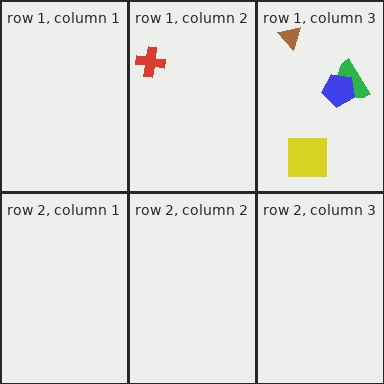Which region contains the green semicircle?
The row 1, column 3 region.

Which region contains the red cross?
The row 1, column 2 region.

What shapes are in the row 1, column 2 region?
The red cross.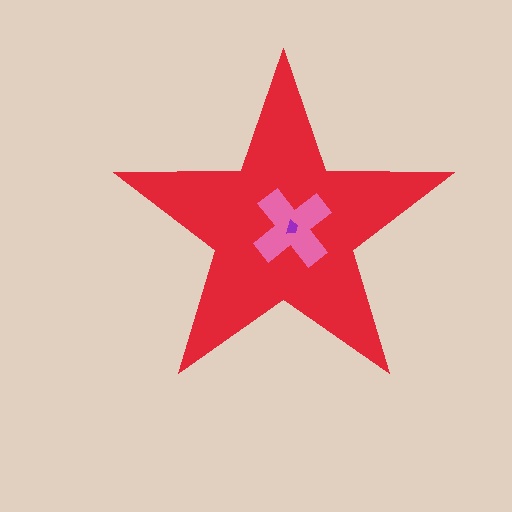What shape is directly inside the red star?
The pink cross.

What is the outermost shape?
The red star.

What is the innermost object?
The purple trapezoid.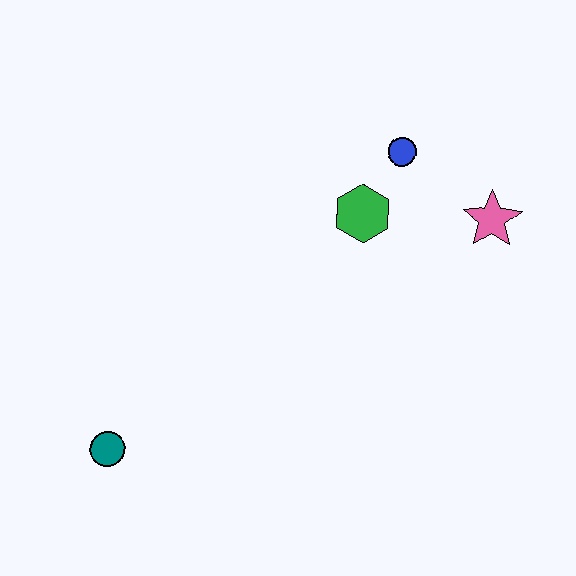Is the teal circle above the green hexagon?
No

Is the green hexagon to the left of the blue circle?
Yes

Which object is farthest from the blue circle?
The teal circle is farthest from the blue circle.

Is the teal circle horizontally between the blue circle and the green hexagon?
No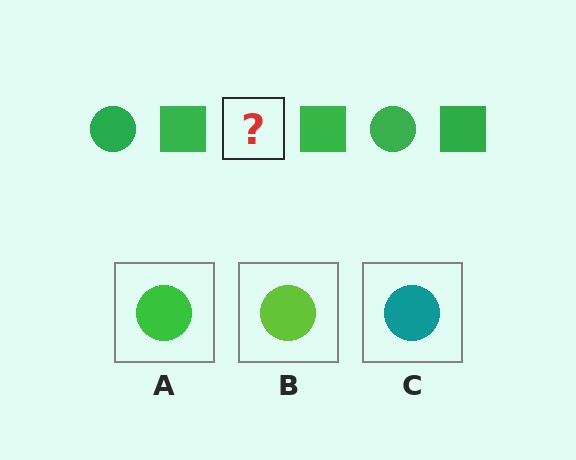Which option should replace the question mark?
Option A.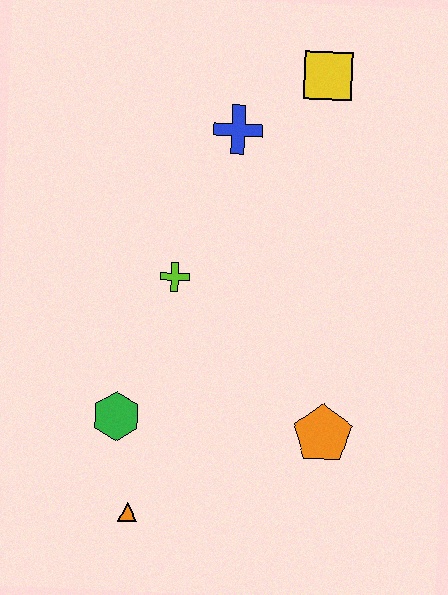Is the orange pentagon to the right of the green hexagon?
Yes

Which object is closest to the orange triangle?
The green hexagon is closest to the orange triangle.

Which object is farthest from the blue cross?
The orange triangle is farthest from the blue cross.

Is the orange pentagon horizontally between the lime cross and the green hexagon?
No